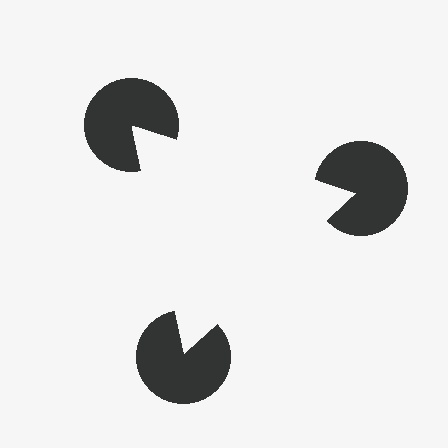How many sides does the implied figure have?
3 sides.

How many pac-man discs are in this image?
There are 3 — one at each vertex of the illusory triangle.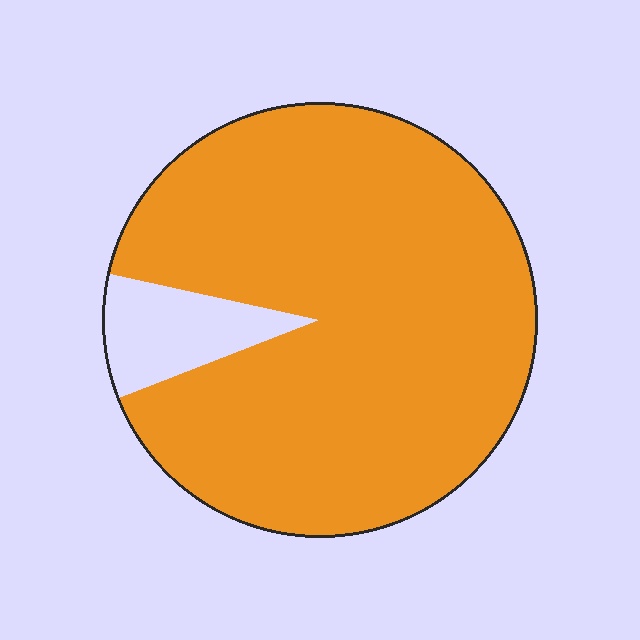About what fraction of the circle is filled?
About nine tenths (9/10).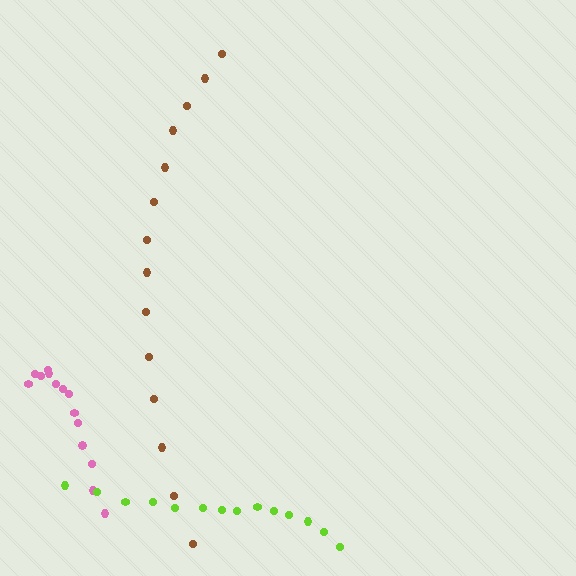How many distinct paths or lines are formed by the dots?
There are 3 distinct paths.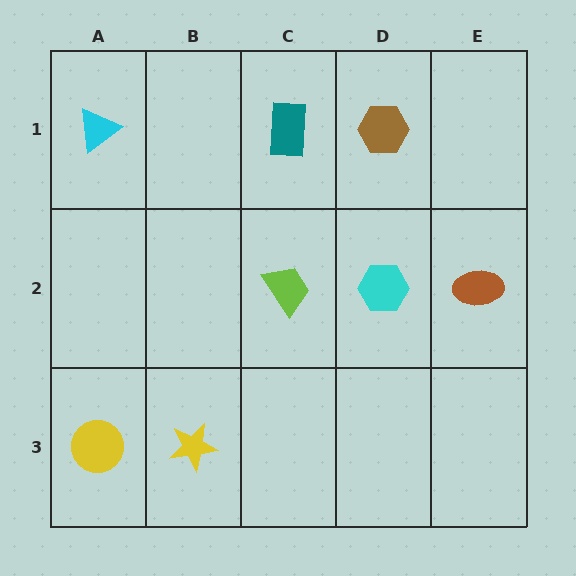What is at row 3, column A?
A yellow circle.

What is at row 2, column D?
A cyan hexagon.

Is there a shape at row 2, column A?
No, that cell is empty.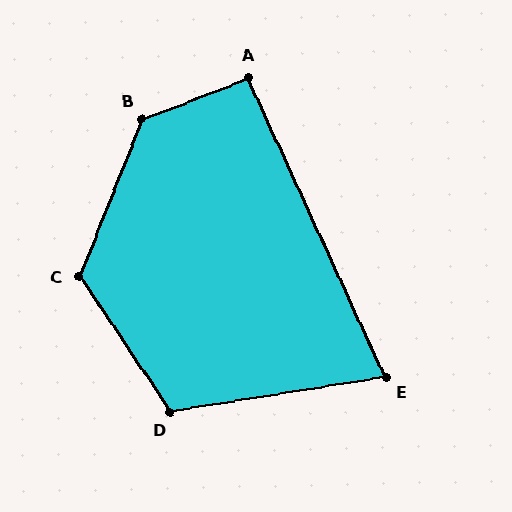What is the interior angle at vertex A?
Approximately 94 degrees (approximately right).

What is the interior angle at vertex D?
Approximately 115 degrees (obtuse).